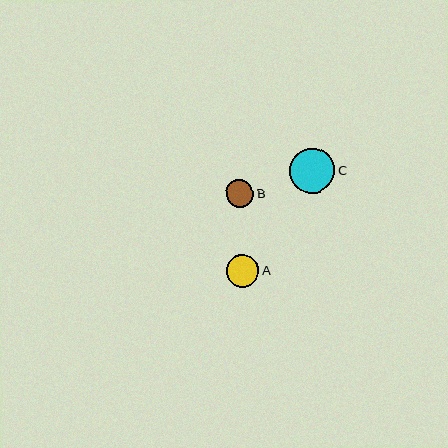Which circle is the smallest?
Circle B is the smallest with a size of approximately 27 pixels.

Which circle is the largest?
Circle C is the largest with a size of approximately 46 pixels.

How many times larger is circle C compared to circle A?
Circle C is approximately 1.4 times the size of circle A.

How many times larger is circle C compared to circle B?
Circle C is approximately 1.7 times the size of circle B.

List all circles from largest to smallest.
From largest to smallest: C, A, B.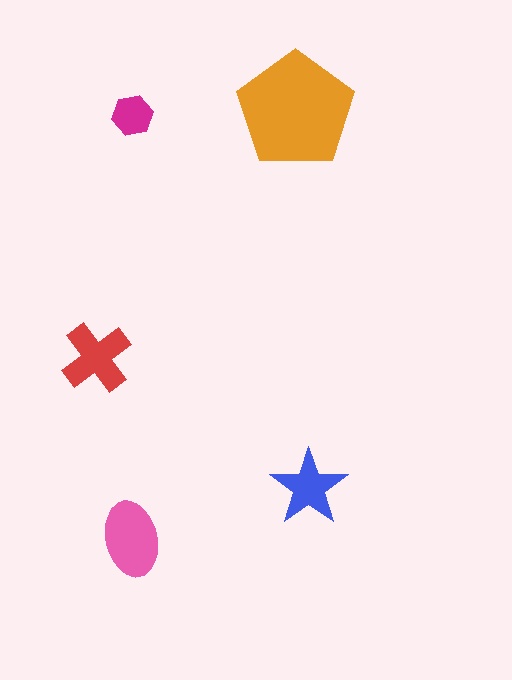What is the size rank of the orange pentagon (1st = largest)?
1st.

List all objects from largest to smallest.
The orange pentagon, the pink ellipse, the red cross, the blue star, the magenta hexagon.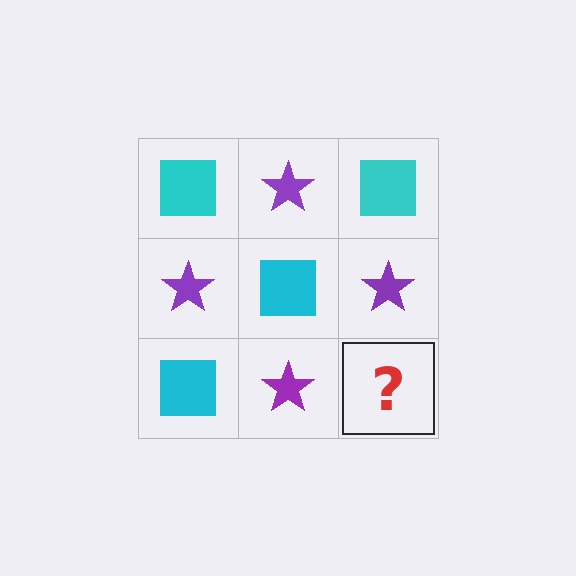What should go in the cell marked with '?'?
The missing cell should contain a cyan square.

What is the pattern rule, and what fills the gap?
The rule is that it alternates cyan square and purple star in a checkerboard pattern. The gap should be filled with a cyan square.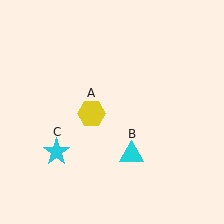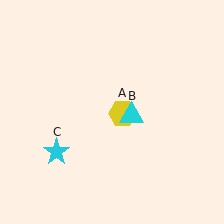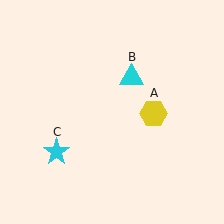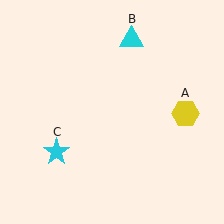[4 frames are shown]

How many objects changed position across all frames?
2 objects changed position: yellow hexagon (object A), cyan triangle (object B).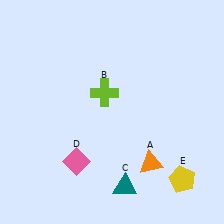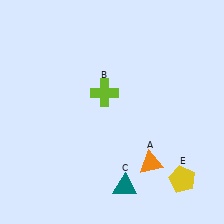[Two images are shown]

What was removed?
The pink diamond (D) was removed in Image 2.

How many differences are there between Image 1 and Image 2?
There is 1 difference between the two images.